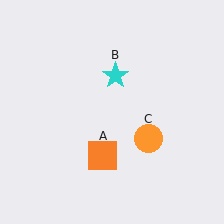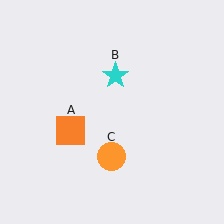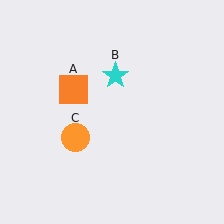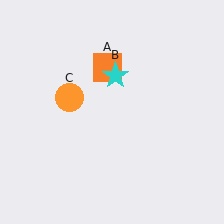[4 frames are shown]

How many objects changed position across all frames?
2 objects changed position: orange square (object A), orange circle (object C).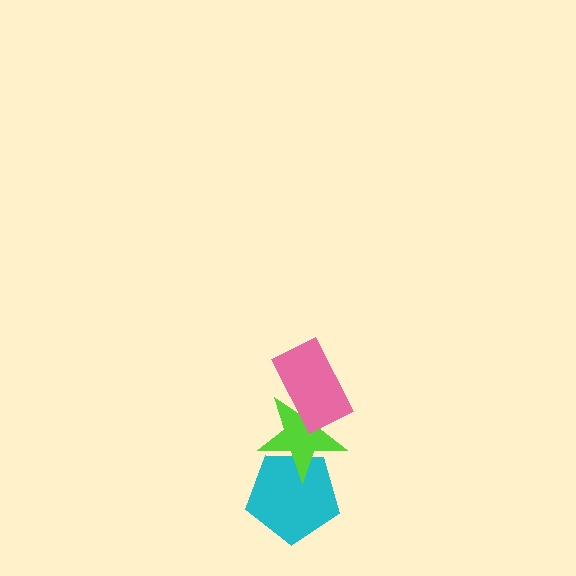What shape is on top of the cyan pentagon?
The lime star is on top of the cyan pentagon.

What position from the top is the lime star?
The lime star is 2nd from the top.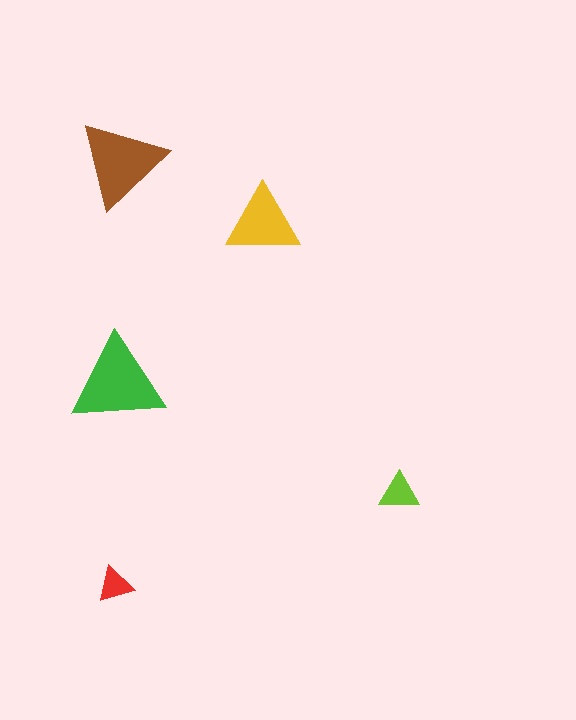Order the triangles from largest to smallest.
the green one, the brown one, the yellow one, the lime one, the red one.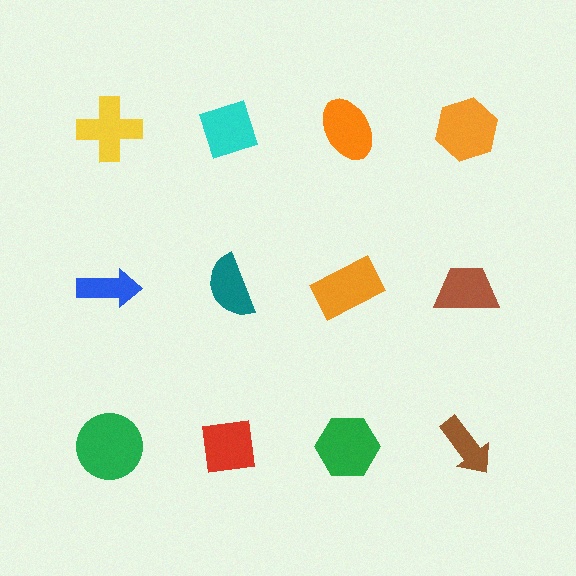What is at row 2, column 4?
A brown trapezoid.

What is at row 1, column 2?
A cyan diamond.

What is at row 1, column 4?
An orange hexagon.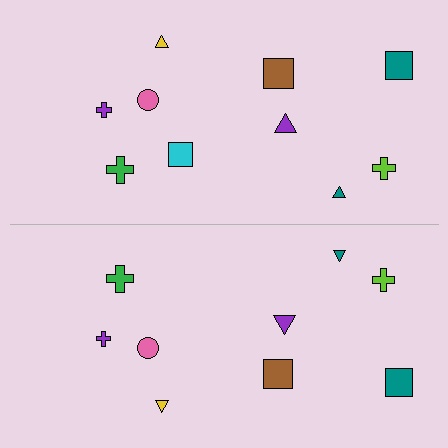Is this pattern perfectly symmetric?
No, the pattern is not perfectly symmetric. A cyan square is missing from the bottom side.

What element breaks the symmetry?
A cyan square is missing from the bottom side.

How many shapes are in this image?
There are 19 shapes in this image.